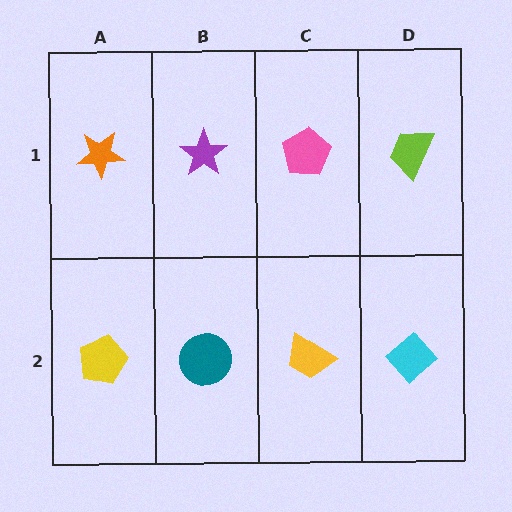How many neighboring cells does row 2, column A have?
2.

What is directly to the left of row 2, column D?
A yellow trapezoid.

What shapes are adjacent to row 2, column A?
An orange star (row 1, column A), a teal circle (row 2, column B).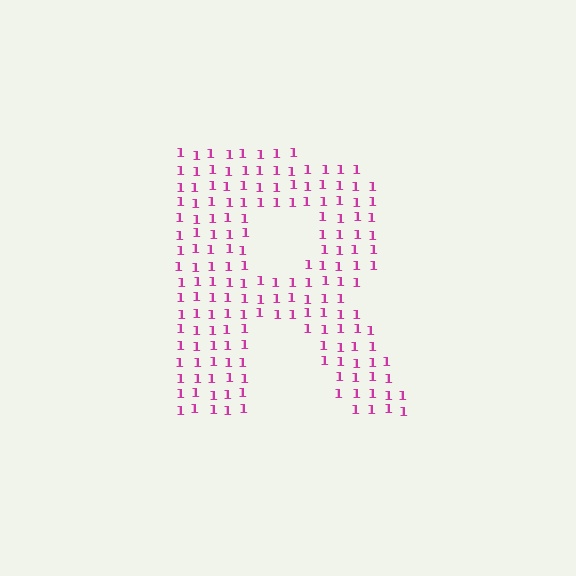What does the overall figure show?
The overall figure shows the letter R.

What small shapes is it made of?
It is made of small digit 1's.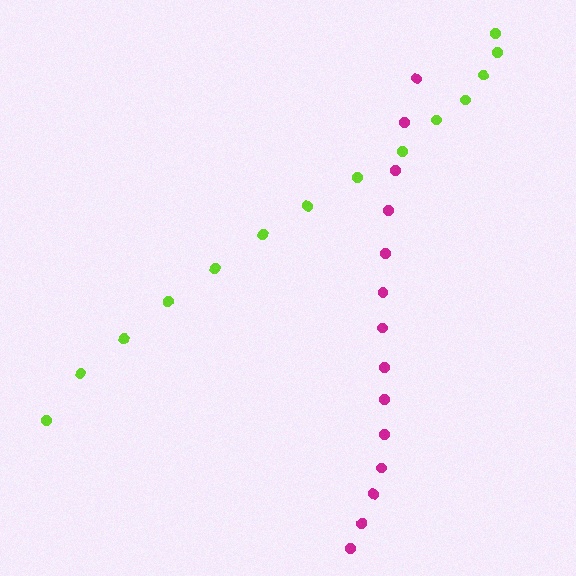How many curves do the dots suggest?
There are 2 distinct paths.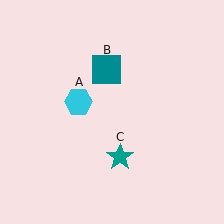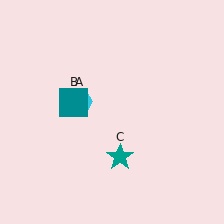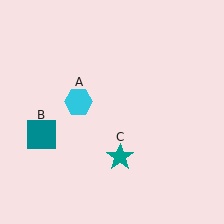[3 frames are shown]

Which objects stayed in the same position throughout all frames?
Cyan hexagon (object A) and teal star (object C) remained stationary.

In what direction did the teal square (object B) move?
The teal square (object B) moved down and to the left.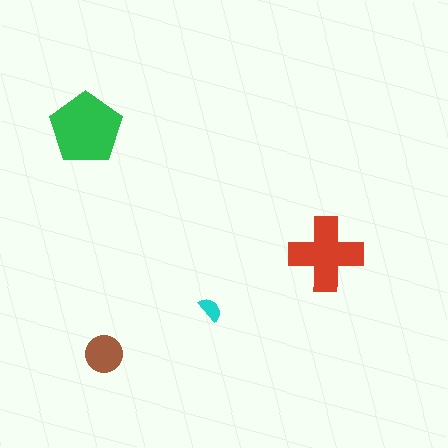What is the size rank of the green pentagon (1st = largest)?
1st.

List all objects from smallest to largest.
The cyan semicircle, the brown circle, the red cross, the green pentagon.